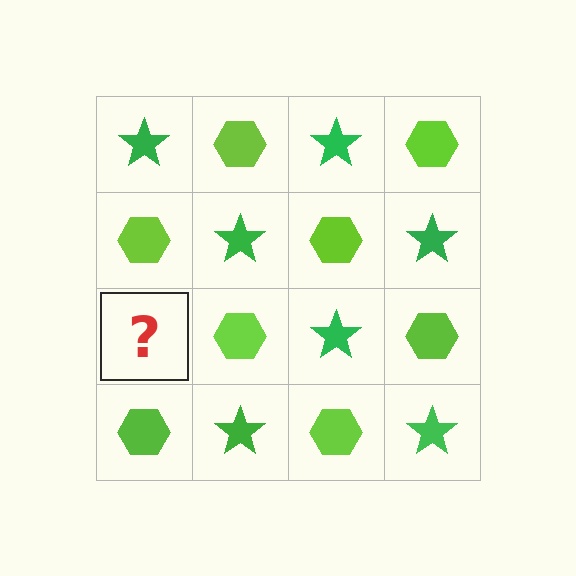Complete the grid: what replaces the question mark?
The question mark should be replaced with a green star.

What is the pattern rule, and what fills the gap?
The rule is that it alternates green star and lime hexagon in a checkerboard pattern. The gap should be filled with a green star.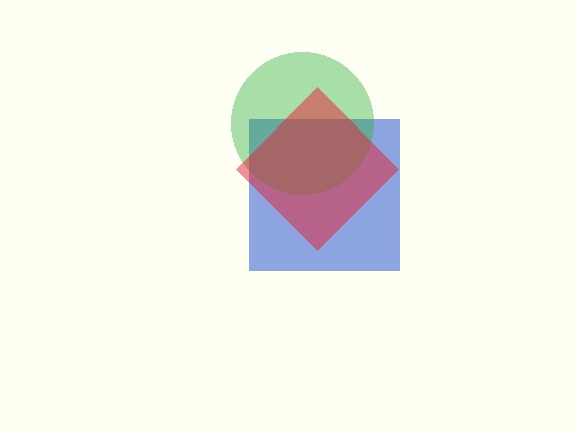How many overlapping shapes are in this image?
There are 3 overlapping shapes in the image.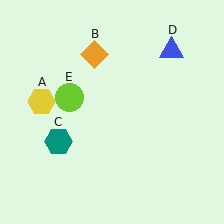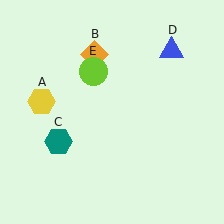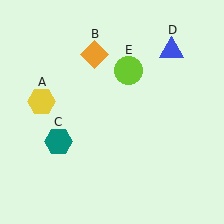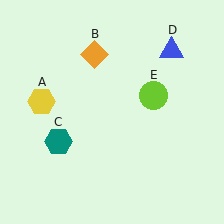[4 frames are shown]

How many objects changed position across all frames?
1 object changed position: lime circle (object E).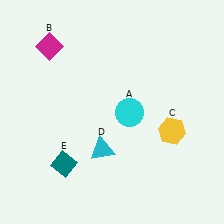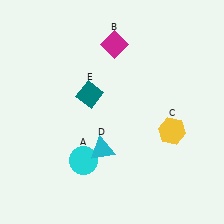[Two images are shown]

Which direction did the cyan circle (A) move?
The cyan circle (A) moved down.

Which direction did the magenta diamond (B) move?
The magenta diamond (B) moved right.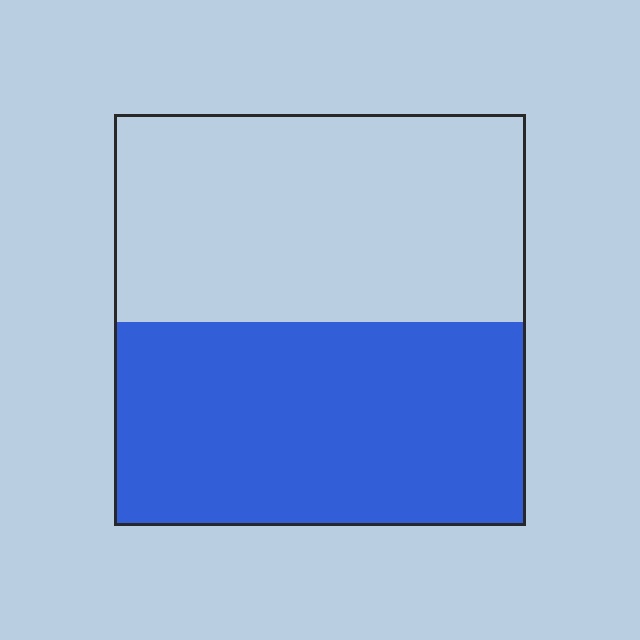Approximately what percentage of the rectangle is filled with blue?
Approximately 50%.